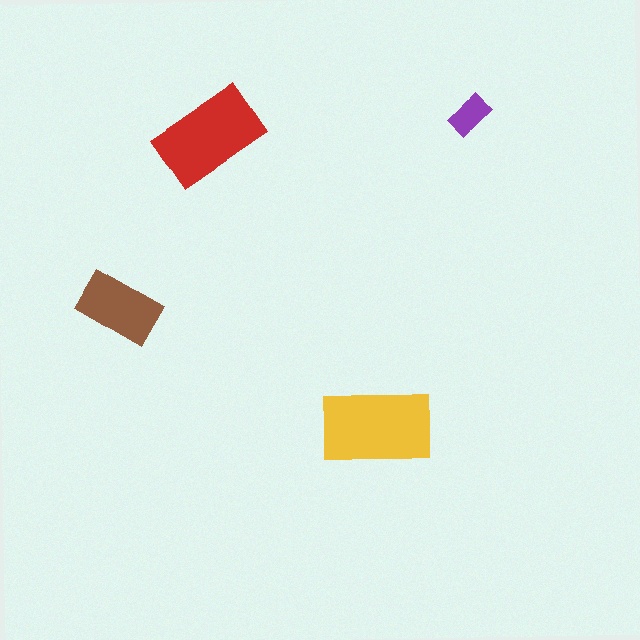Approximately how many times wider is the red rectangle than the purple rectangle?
About 2.5 times wider.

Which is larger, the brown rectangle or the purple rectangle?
The brown one.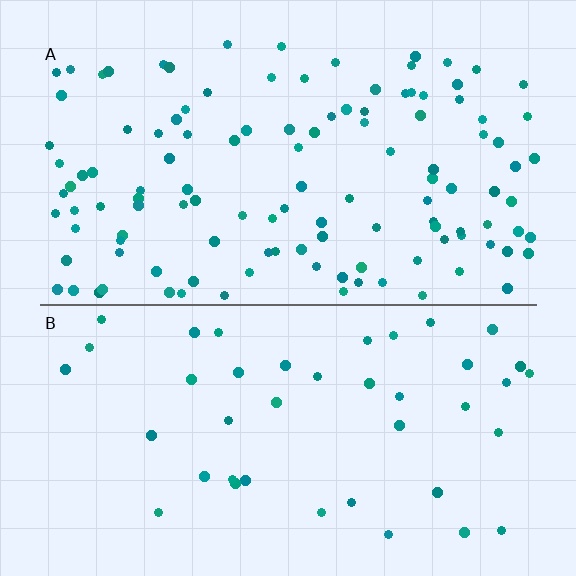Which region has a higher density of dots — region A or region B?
A (the top).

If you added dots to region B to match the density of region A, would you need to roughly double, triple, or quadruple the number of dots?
Approximately triple.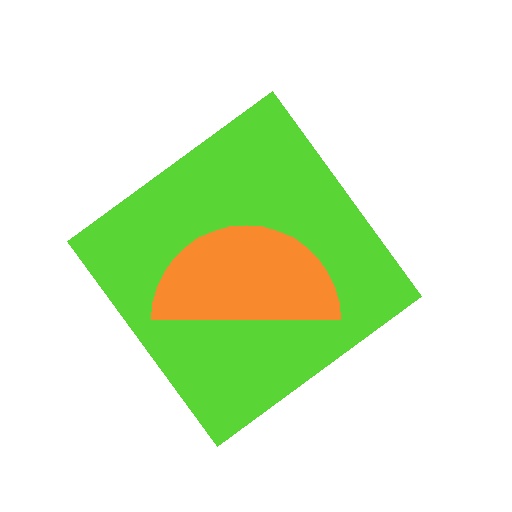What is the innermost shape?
The orange semicircle.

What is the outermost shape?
The lime diamond.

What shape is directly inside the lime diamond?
The orange semicircle.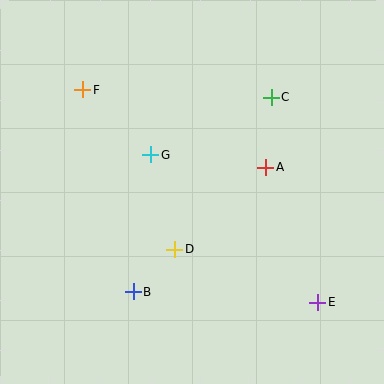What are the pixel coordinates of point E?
Point E is at (318, 302).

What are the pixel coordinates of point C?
Point C is at (271, 97).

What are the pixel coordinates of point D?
Point D is at (175, 249).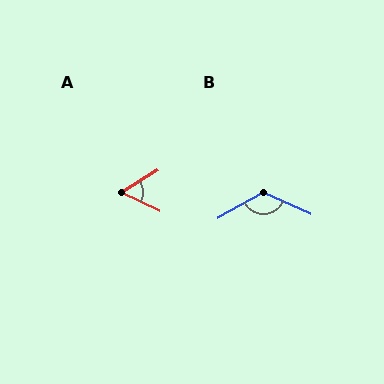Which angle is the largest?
B, at approximately 126 degrees.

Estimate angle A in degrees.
Approximately 57 degrees.